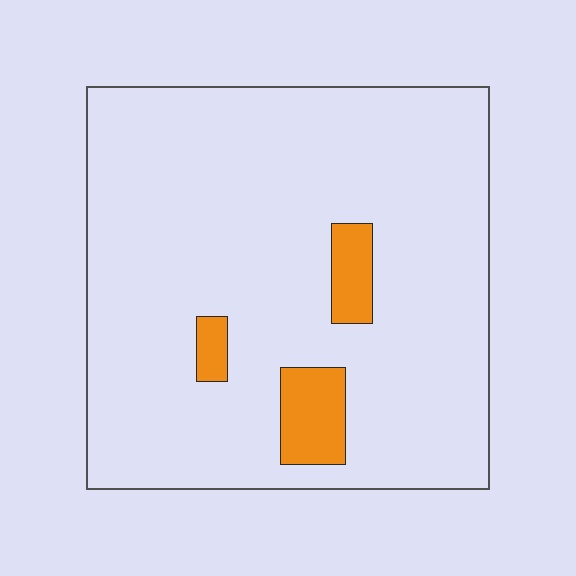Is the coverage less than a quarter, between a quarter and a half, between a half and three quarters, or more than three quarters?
Less than a quarter.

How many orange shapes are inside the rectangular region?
3.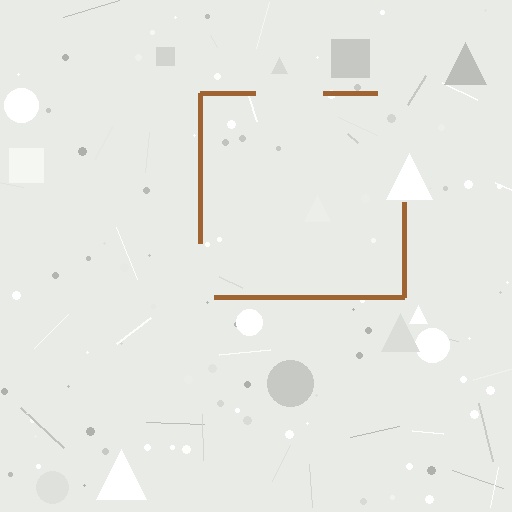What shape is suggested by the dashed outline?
The dashed outline suggests a square.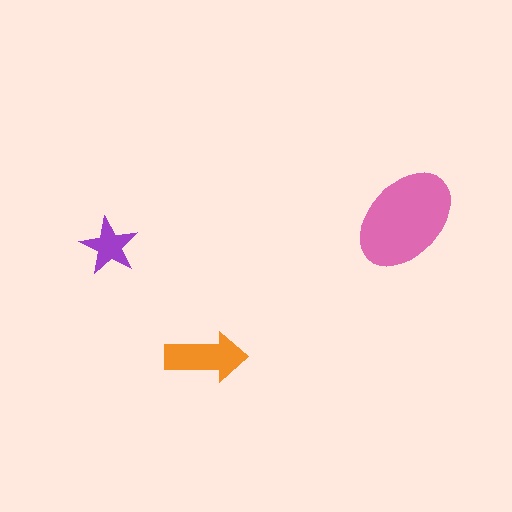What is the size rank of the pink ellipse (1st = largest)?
1st.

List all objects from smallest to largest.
The purple star, the orange arrow, the pink ellipse.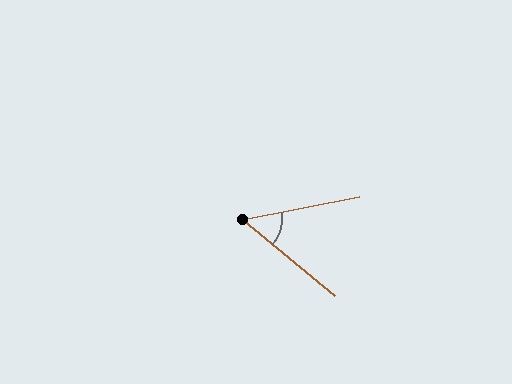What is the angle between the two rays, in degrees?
Approximately 50 degrees.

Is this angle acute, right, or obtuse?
It is acute.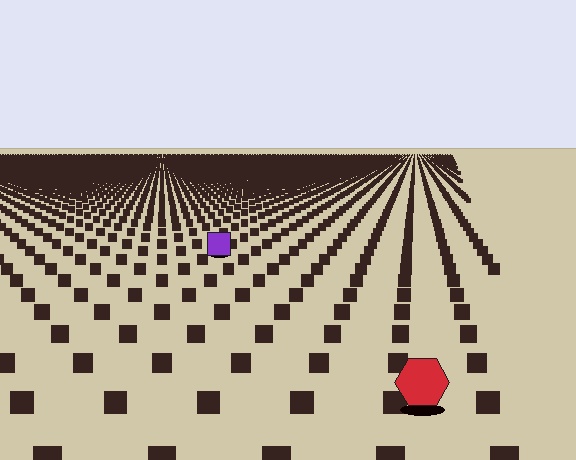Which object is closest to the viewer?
The red hexagon is closest. The texture marks near it are larger and more spread out.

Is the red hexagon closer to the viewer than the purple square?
Yes. The red hexagon is closer — you can tell from the texture gradient: the ground texture is coarser near it.